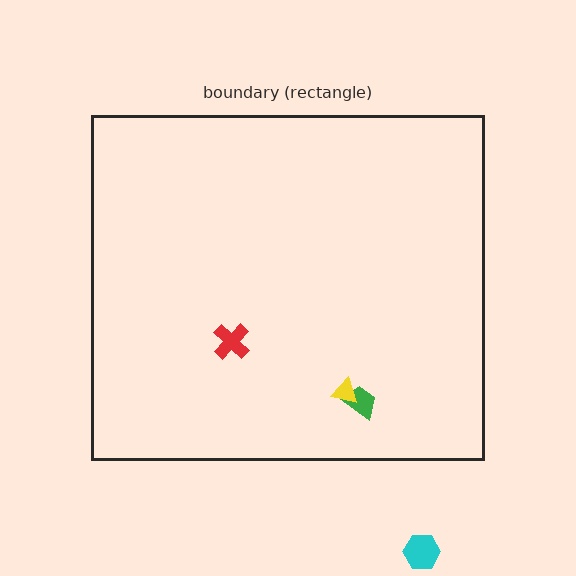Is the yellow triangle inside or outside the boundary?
Inside.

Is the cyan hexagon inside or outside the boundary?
Outside.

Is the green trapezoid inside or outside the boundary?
Inside.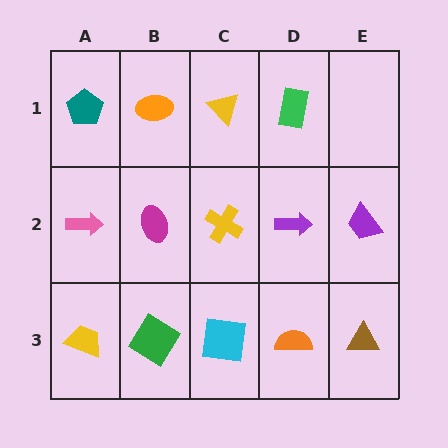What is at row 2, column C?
A yellow cross.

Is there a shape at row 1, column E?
No, that cell is empty.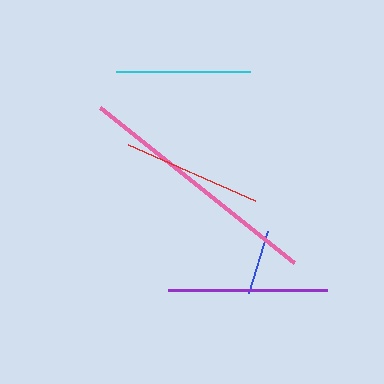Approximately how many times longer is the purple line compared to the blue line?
The purple line is approximately 2.5 times the length of the blue line.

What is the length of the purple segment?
The purple segment is approximately 159 pixels long.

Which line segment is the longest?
The pink line is the longest at approximately 249 pixels.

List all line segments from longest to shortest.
From longest to shortest: pink, purple, red, cyan, blue.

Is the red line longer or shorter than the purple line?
The purple line is longer than the red line.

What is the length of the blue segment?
The blue segment is approximately 64 pixels long.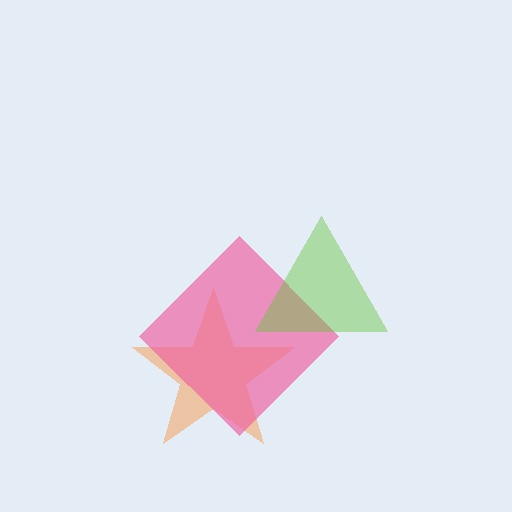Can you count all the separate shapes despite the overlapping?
Yes, there are 3 separate shapes.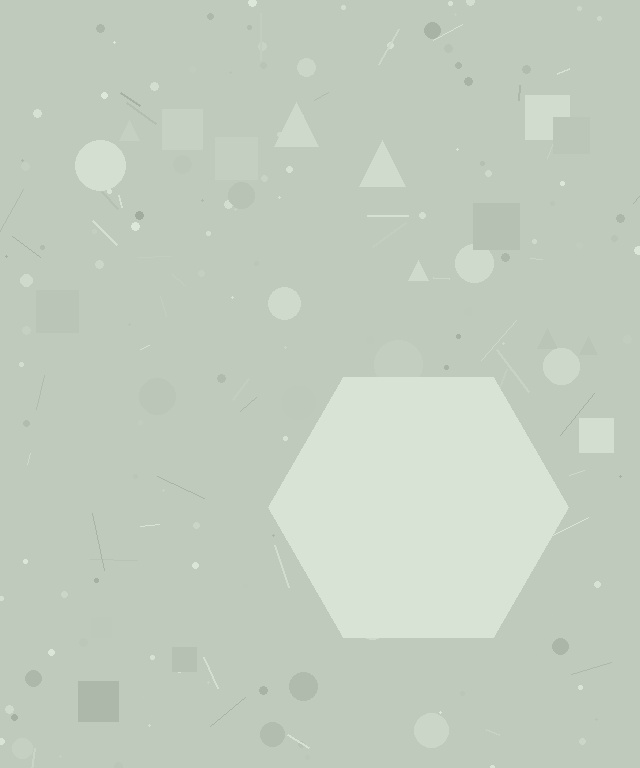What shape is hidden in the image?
A hexagon is hidden in the image.